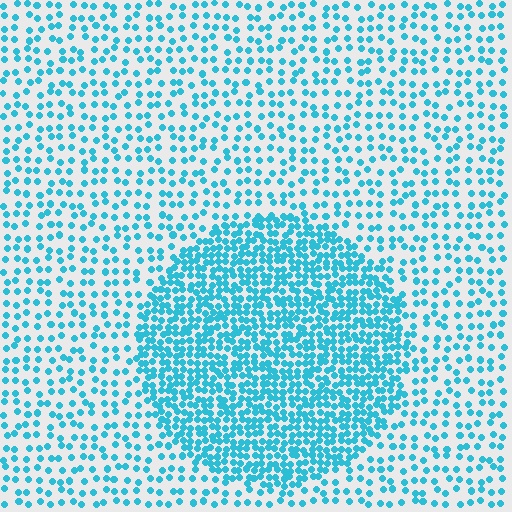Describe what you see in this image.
The image contains small cyan elements arranged at two different densities. A circle-shaped region is visible where the elements are more densely packed than the surrounding area.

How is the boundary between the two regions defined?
The boundary is defined by a change in element density (approximately 2.4x ratio). All elements are the same color, size, and shape.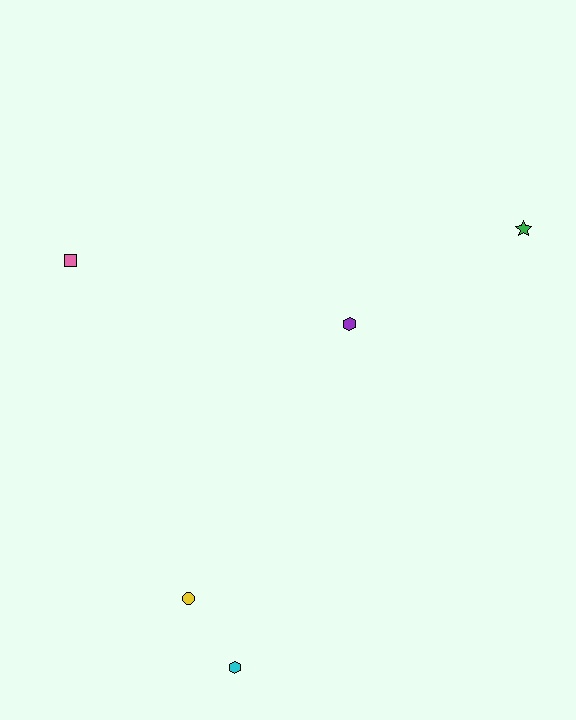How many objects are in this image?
There are 5 objects.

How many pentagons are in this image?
There are no pentagons.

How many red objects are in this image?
There are no red objects.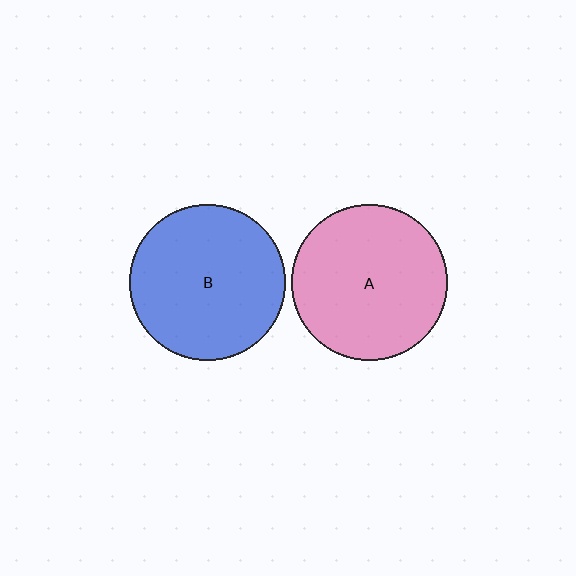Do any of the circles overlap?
No, none of the circles overlap.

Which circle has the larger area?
Circle A (pink).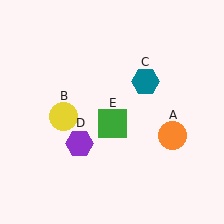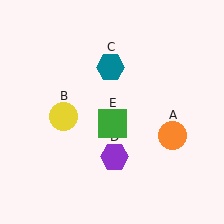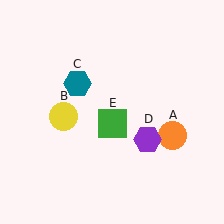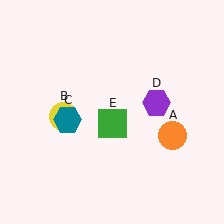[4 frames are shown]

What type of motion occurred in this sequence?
The teal hexagon (object C), purple hexagon (object D) rotated counterclockwise around the center of the scene.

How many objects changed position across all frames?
2 objects changed position: teal hexagon (object C), purple hexagon (object D).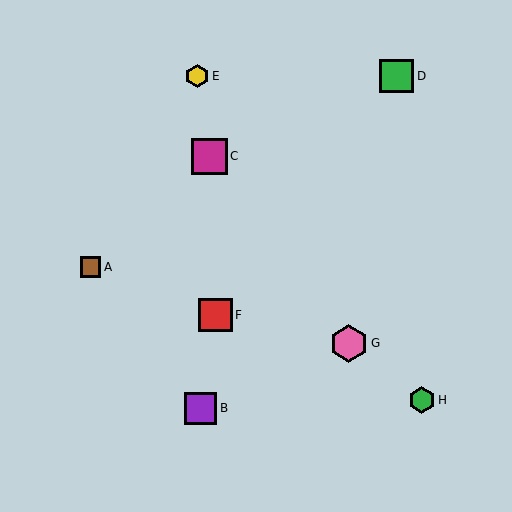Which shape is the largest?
The pink hexagon (labeled G) is the largest.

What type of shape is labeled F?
Shape F is a red square.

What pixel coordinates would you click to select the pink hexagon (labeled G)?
Click at (349, 343) to select the pink hexagon G.